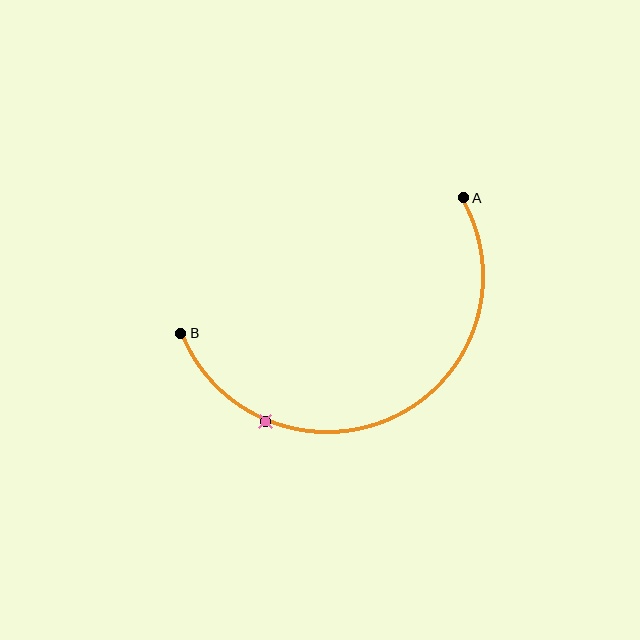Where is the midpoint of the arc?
The arc midpoint is the point on the curve farthest from the straight line joining A and B. It sits below that line.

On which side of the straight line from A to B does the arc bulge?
The arc bulges below the straight line connecting A and B.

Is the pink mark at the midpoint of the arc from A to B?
No. The pink mark lies on the arc but is closer to endpoint B. The arc midpoint would be at the point on the curve equidistant along the arc from both A and B.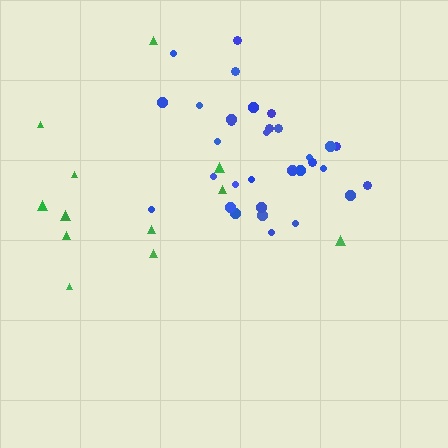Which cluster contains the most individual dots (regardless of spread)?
Blue (33).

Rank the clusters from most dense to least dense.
blue, green.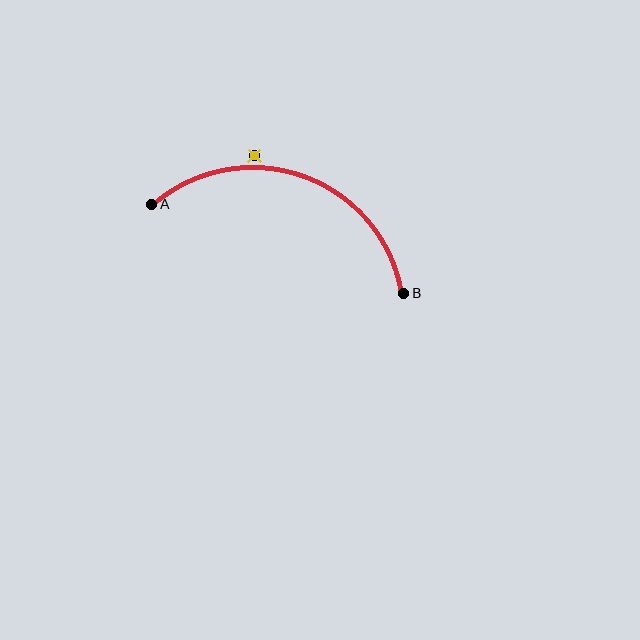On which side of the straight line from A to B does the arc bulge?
The arc bulges above the straight line connecting A and B.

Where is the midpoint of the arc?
The arc midpoint is the point on the curve farthest from the straight line joining A and B. It sits above that line.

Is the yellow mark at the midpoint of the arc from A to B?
No — the yellow mark does not lie on the arc at all. It sits slightly outside the curve.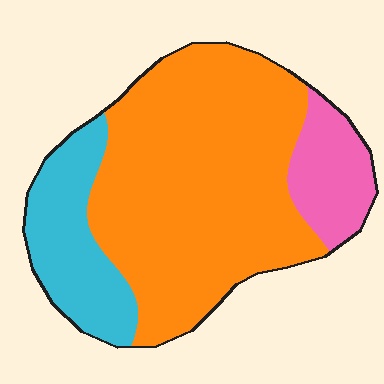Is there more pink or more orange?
Orange.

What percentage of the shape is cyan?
Cyan takes up about one fifth (1/5) of the shape.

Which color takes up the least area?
Pink, at roughly 15%.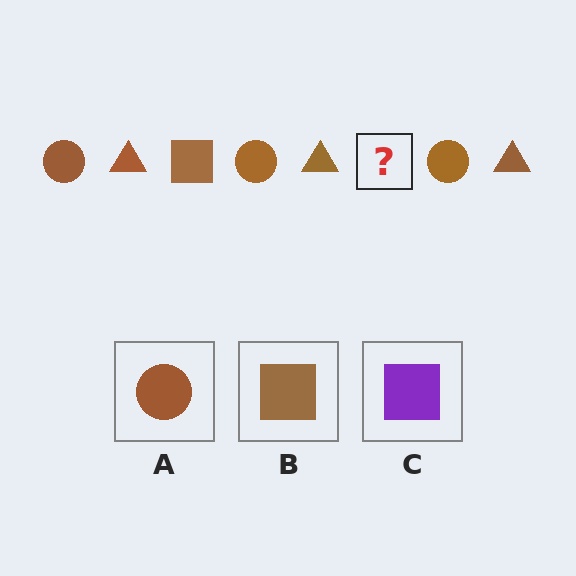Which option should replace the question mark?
Option B.